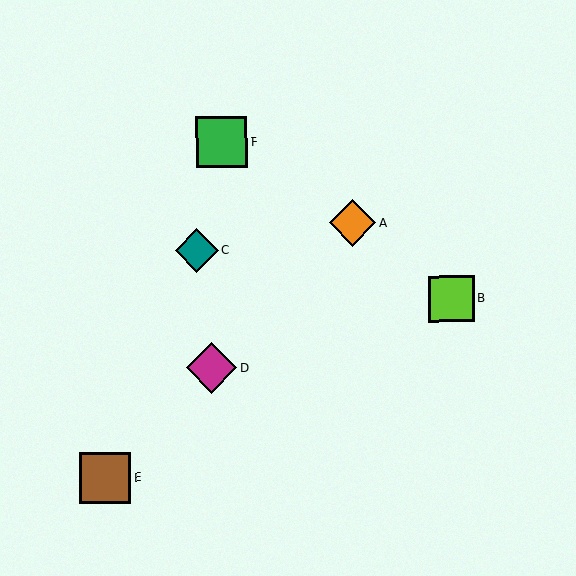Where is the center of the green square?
The center of the green square is at (222, 142).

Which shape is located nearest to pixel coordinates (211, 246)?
The teal diamond (labeled C) at (197, 251) is nearest to that location.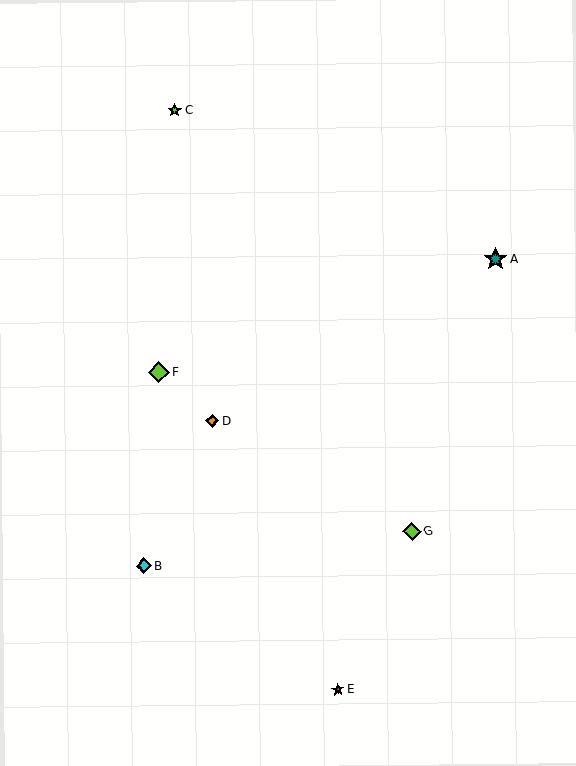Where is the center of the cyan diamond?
The center of the cyan diamond is at (144, 566).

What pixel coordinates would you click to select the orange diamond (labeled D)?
Click at (212, 421) to select the orange diamond D.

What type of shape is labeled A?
Shape A is a teal star.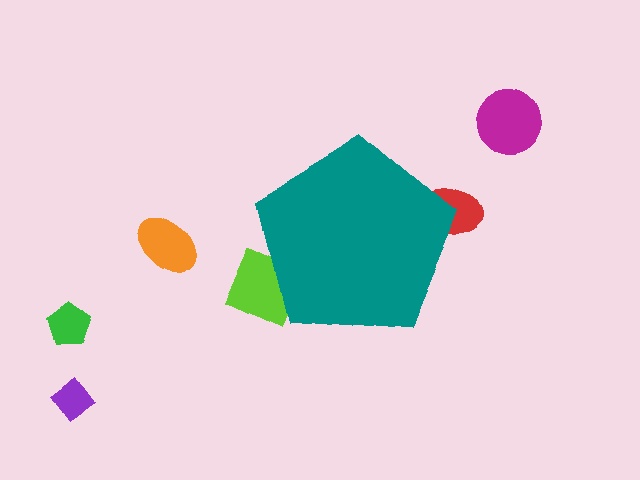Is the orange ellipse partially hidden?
No, the orange ellipse is fully visible.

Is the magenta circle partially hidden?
No, the magenta circle is fully visible.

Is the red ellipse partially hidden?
Yes, the red ellipse is partially hidden behind the teal pentagon.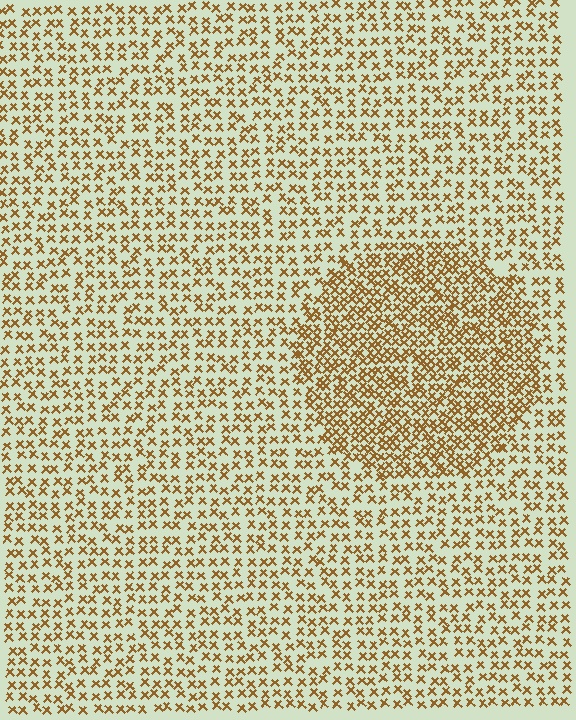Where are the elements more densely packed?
The elements are more densely packed inside the circle boundary.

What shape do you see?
I see a circle.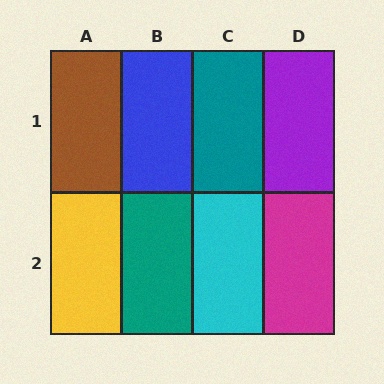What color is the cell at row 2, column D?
Magenta.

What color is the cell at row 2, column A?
Yellow.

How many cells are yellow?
1 cell is yellow.